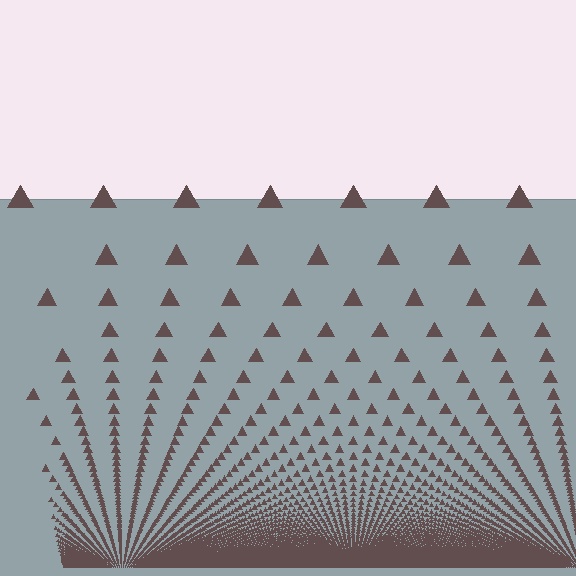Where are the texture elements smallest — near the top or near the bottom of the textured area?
Near the bottom.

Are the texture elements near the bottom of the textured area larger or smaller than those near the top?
Smaller. The gradient is inverted — elements near the bottom are smaller and denser.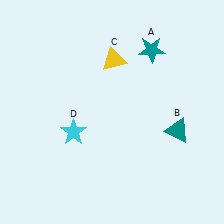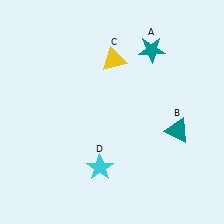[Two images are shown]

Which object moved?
The cyan star (D) moved down.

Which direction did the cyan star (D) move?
The cyan star (D) moved down.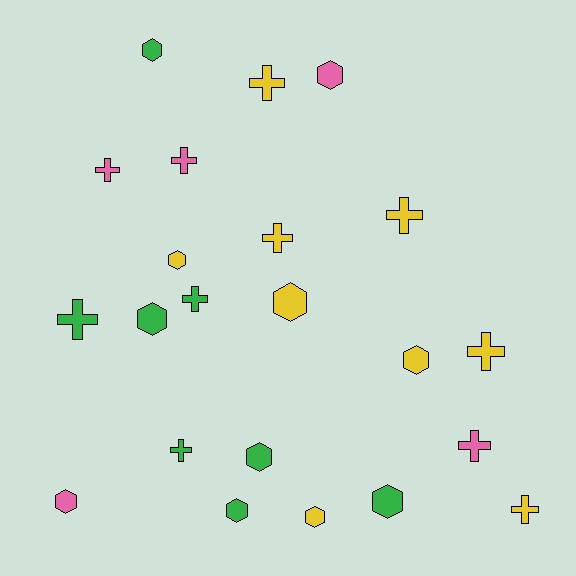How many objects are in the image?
There are 22 objects.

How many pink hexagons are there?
There are 2 pink hexagons.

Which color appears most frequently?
Yellow, with 9 objects.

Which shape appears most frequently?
Hexagon, with 11 objects.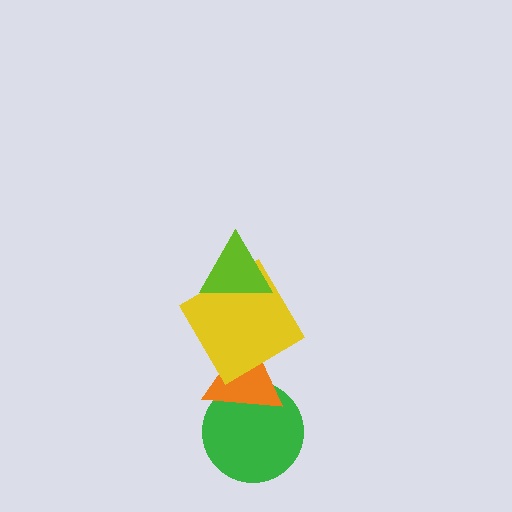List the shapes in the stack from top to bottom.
From top to bottom: the lime triangle, the yellow diamond, the orange triangle, the green circle.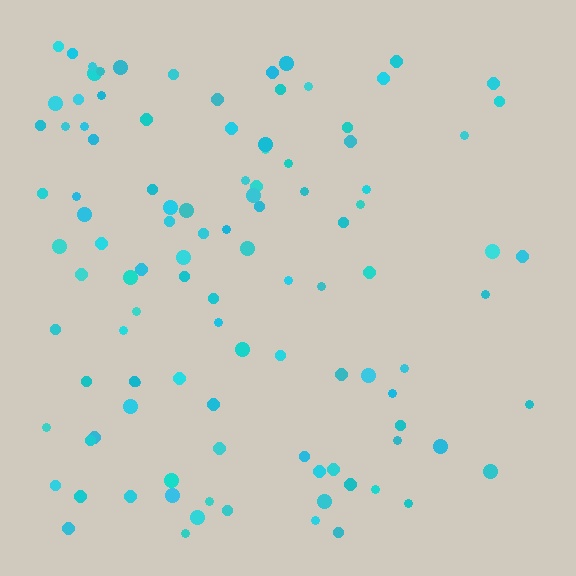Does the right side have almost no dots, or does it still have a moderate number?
Still a moderate number, just noticeably fewer than the left.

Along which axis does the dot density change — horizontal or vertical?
Horizontal.